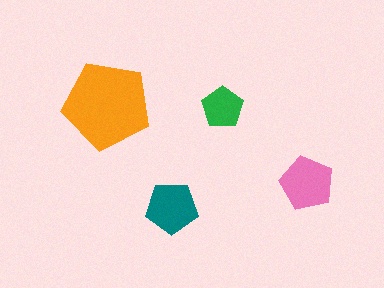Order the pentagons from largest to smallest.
the orange one, the pink one, the teal one, the green one.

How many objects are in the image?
There are 4 objects in the image.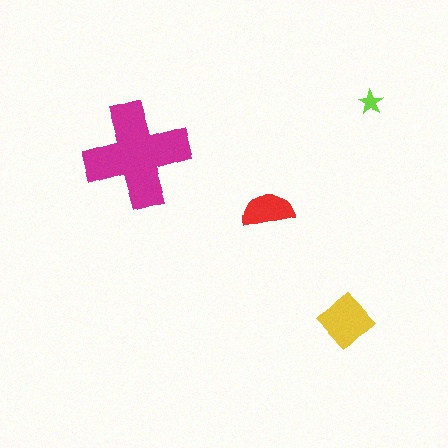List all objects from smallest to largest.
The lime star, the red semicircle, the yellow diamond, the magenta cross.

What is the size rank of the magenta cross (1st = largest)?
1st.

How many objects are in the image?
There are 4 objects in the image.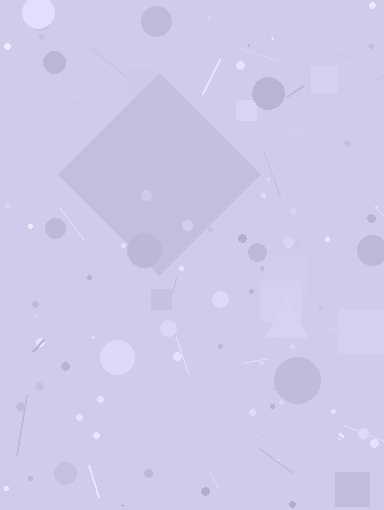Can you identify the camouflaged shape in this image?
The camouflaged shape is a diamond.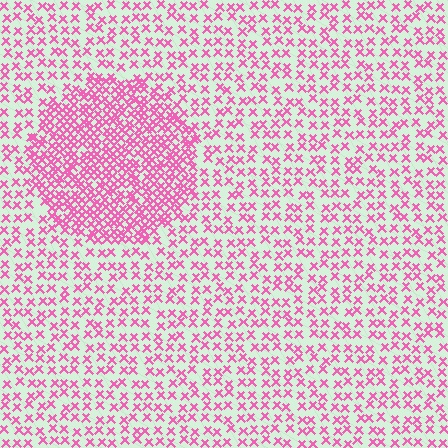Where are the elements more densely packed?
The elements are more densely packed inside the circle boundary.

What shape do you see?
I see a circle.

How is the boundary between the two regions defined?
The boundary is defined by a change in element density (approximately 2.2x ratio). All elements are the same color, size, and shape.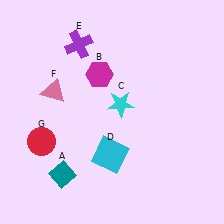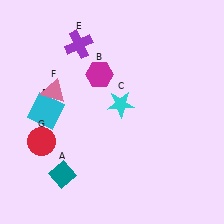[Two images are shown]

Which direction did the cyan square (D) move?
The cyan square (D) moved left.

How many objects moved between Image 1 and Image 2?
1 object moved between the two images.